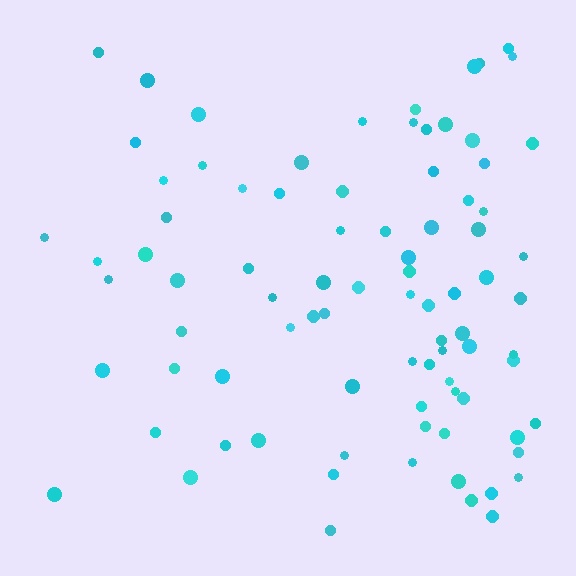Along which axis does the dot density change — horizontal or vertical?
Horizontal.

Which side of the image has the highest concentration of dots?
The right.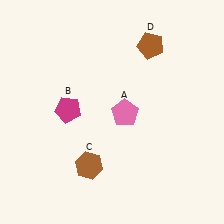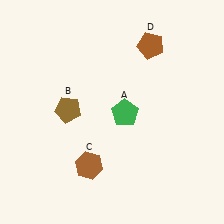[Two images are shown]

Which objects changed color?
A changed from pink to green. B changed from magenta to brown.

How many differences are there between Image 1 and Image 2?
There are 2 differences between the two images.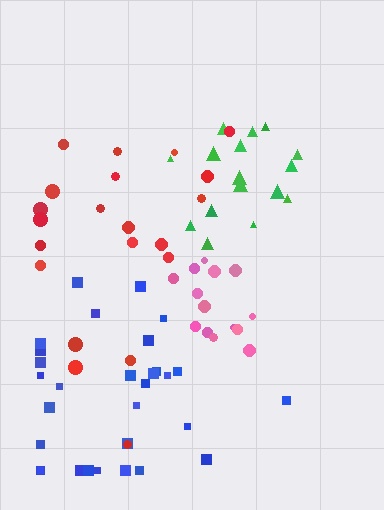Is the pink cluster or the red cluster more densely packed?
Pink.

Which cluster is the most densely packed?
Pink.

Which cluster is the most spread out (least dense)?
Red.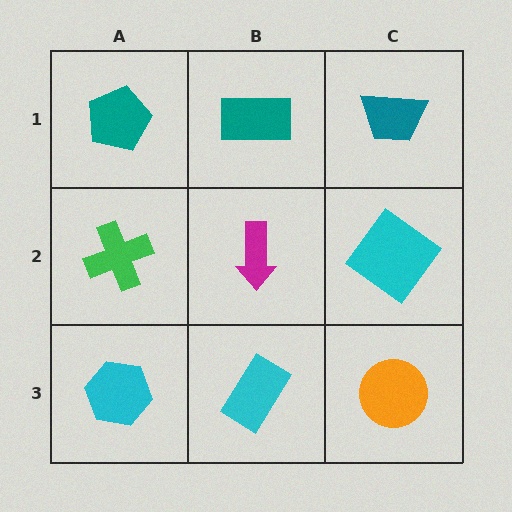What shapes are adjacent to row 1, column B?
A magenta arrow (row 2, column B), a teal pentagon (row 1, column A), a teal trapezoid (row 1, column C).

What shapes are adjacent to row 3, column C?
A cyan diamond (row 2, column C), a cyan rectangle (row 3, column B).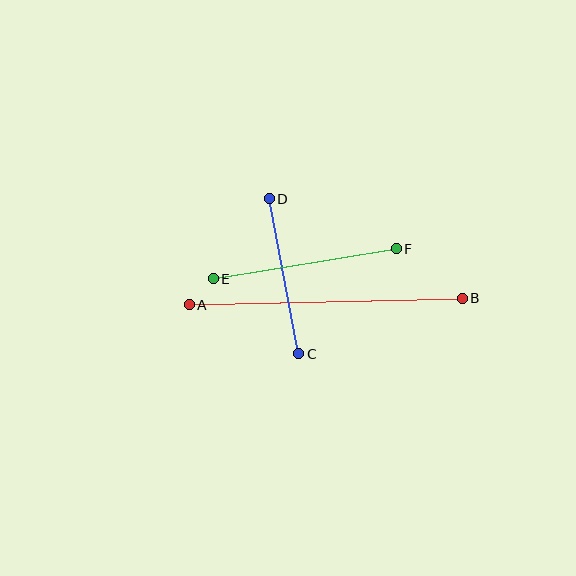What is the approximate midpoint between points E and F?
The midpoint is at approximately (305, 264) pixels.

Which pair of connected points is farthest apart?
Points A and B are farthest apart.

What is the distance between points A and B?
The distance is approximately 273 pixels.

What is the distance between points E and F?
The distance is approximately 185 pixels.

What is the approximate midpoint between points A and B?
The midpoint is at approximately (326, 302) pixels.